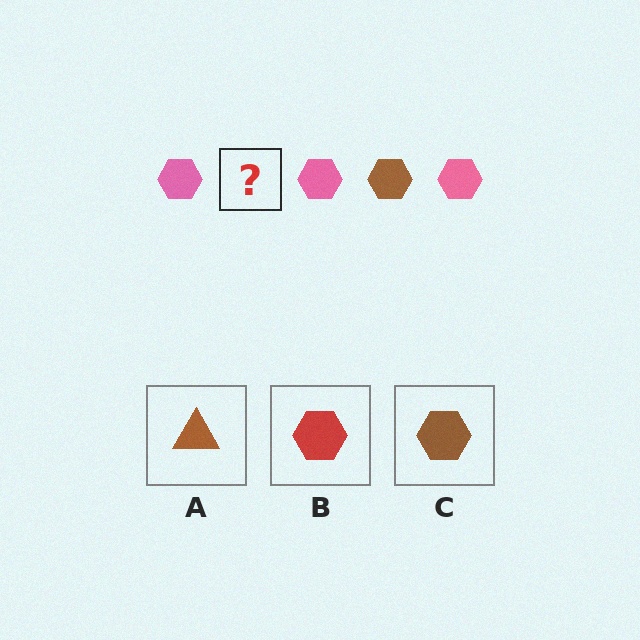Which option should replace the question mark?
Option C.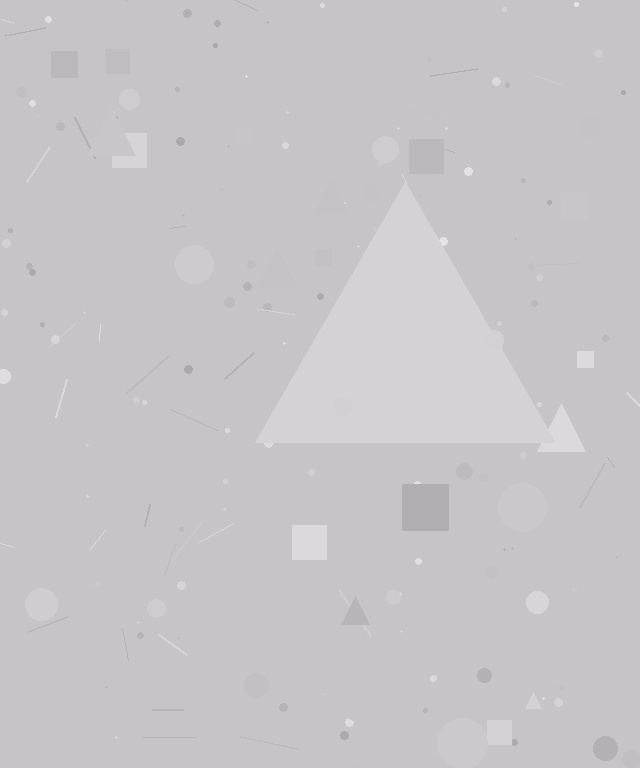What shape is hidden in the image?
A triangle is hidden in the image.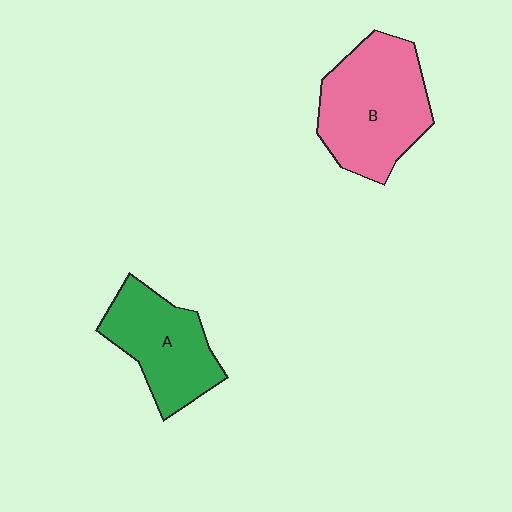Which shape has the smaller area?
Shape A (green).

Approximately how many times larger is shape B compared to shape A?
Approximately 1.3 times.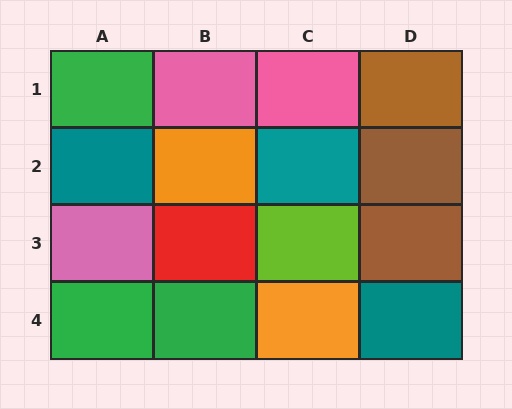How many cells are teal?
3 cells are teal.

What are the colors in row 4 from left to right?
Green, green, orange, teal.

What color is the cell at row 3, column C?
Lime.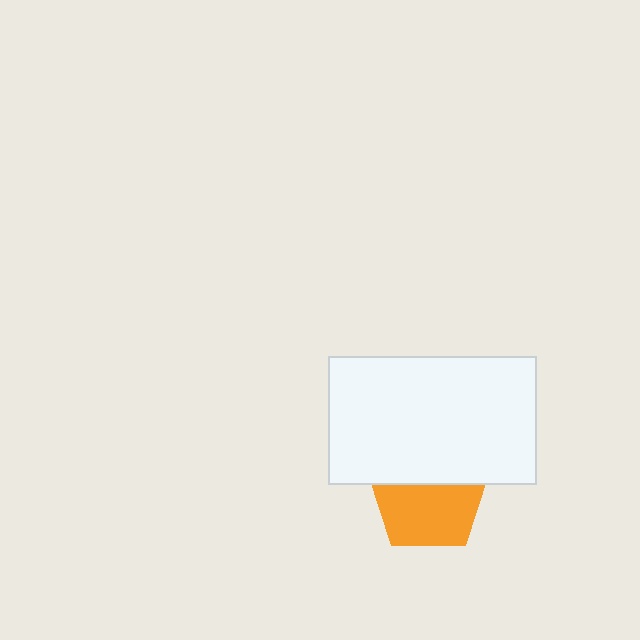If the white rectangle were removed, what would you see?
You would see the complete orange pentagon.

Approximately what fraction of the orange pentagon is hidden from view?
Roughly 41% of the orange pentagon is hidden behind the white rectangle.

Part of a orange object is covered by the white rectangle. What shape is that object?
It is a pentagon.